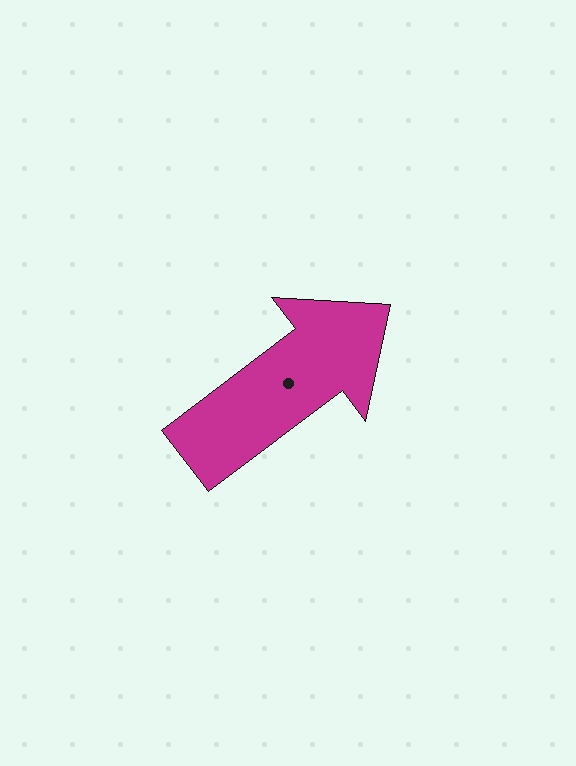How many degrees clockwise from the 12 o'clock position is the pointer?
Approximately 53 degrees.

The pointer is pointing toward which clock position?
Roughly 2 o'clock.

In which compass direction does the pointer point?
Northeast.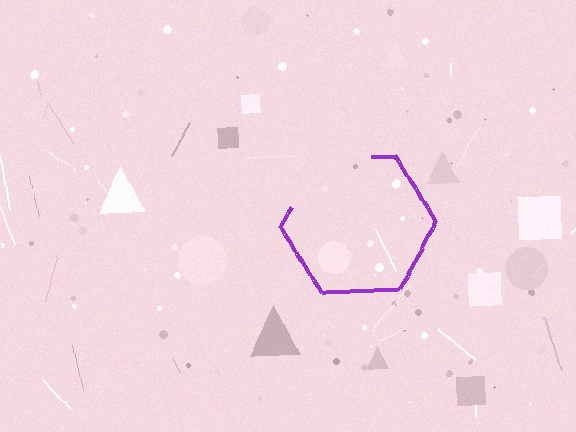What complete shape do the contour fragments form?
The contour fragments form a hexagon.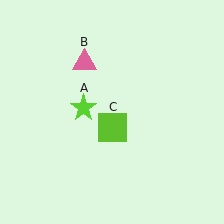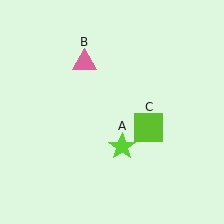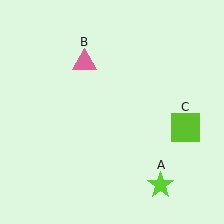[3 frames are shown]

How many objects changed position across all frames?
2 objects changed position: lime star (object A), lime square (object C).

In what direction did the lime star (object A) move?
The lime star (object A) moved down and to the right.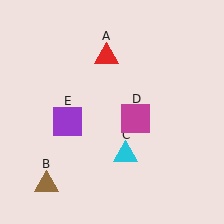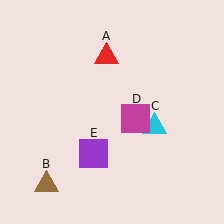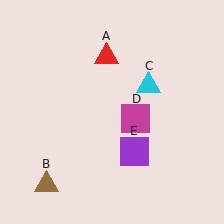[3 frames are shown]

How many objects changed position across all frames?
2 objects changed position: cyan triangle (object C), purple square (object E).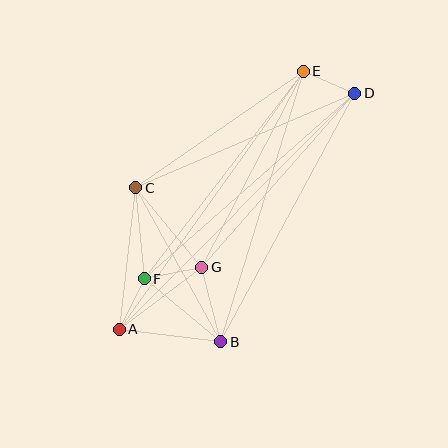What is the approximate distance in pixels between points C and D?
The distance between C and D is approximately 239 pixels.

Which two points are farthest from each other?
Points A and D are farthest from each other.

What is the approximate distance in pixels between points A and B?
The distance between A and B is approximately 102 pixels.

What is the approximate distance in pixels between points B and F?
The distance between B and F is approximately 99 pixels.